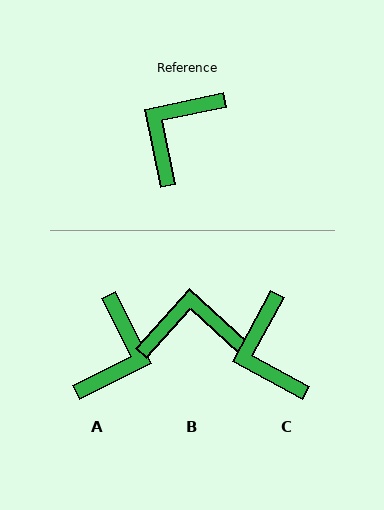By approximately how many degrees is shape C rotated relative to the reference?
Approximately 49 degrees counter-clockwise.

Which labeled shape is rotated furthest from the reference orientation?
A, about 165 degrees away.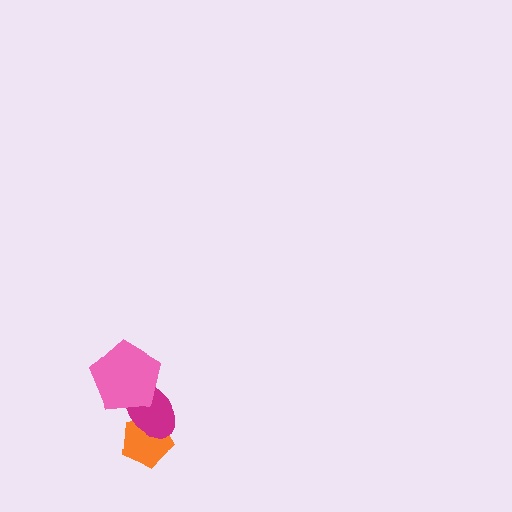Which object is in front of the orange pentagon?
The magenta ellipse is in front of the orange pentagon.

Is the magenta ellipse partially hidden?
Yes, it is partially covered by another shape.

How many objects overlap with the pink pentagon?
1 object overlaps with the pink pentagon.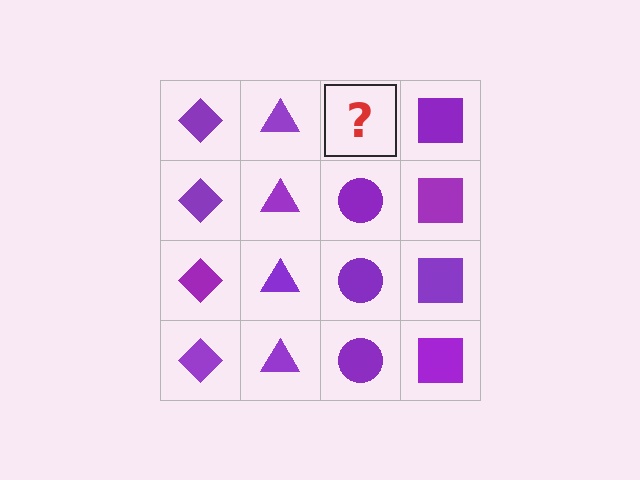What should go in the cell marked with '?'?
The missing cell should contain a purple circle.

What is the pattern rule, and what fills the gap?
The rule is that each column has a consistent shape. The gap should be filled with a purple circle.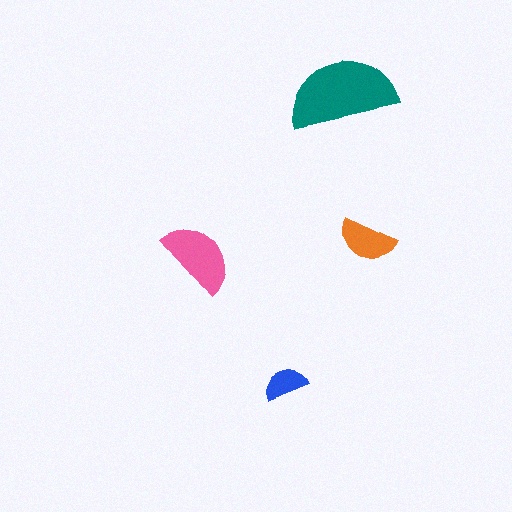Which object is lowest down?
The blue semicircle is bottommost.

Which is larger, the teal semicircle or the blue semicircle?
The teal one.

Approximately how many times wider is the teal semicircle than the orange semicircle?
About 2 times wider.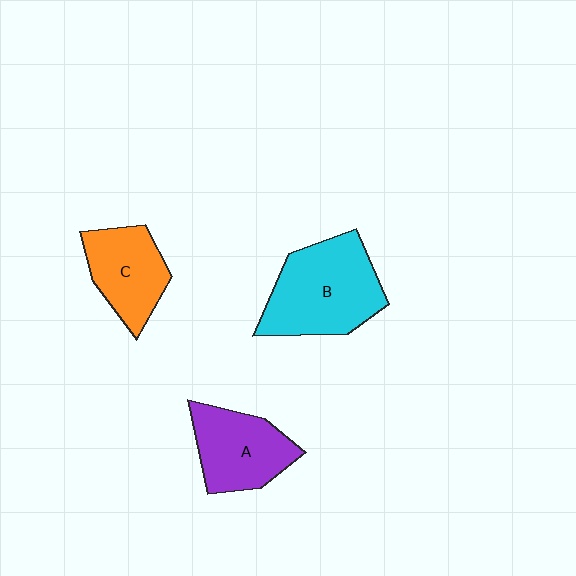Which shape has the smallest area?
Shape C (orange).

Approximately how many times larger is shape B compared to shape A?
Approximately 1.4 times.